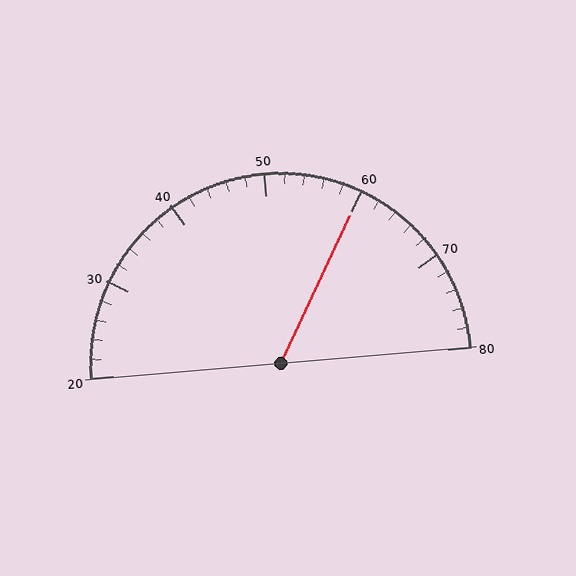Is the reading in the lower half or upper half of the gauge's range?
The reading is in the upper half of the range (20 to 80).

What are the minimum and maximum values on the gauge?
The gauge ranges from 20 to 80.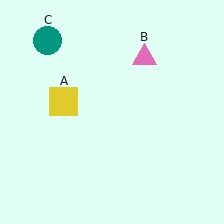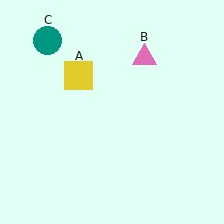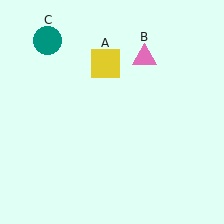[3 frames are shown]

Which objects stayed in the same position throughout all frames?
Pink triangle (object B) and teal circle (object C) remained stationary.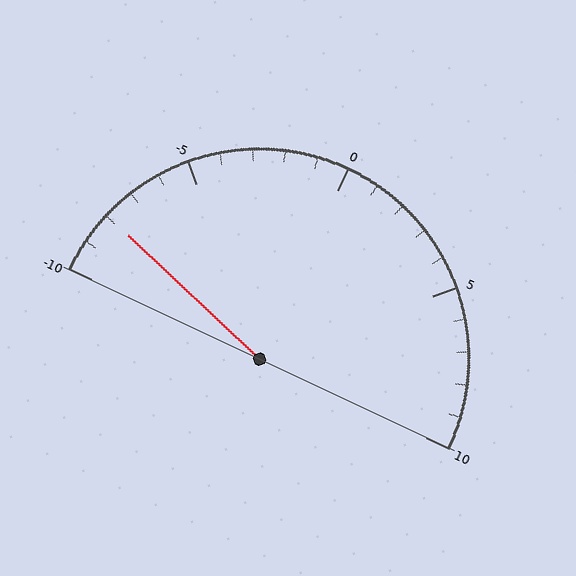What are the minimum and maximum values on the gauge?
The gauge ranges from -10 to 10.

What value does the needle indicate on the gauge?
The needle indicates approximately -8.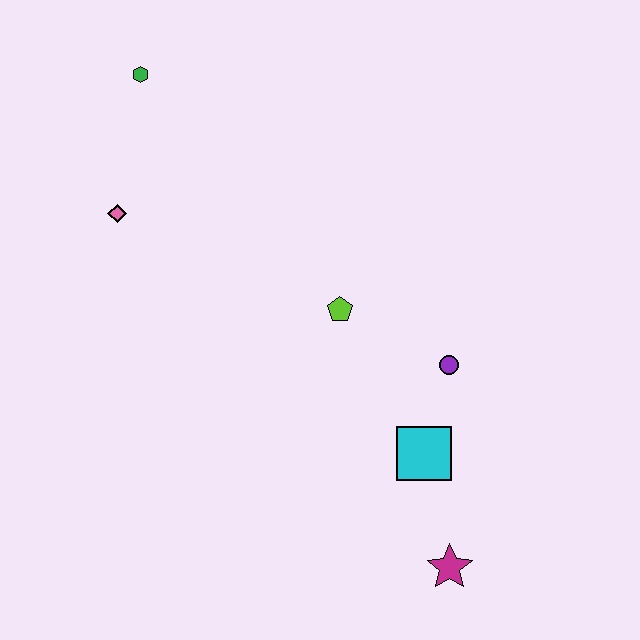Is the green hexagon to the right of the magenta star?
No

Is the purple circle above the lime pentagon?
No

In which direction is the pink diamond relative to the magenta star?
The pink diamond is above the magenta star.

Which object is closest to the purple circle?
The cyan square is closest to the purple circle.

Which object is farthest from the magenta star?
The green hexagon is farthest from the magenta star.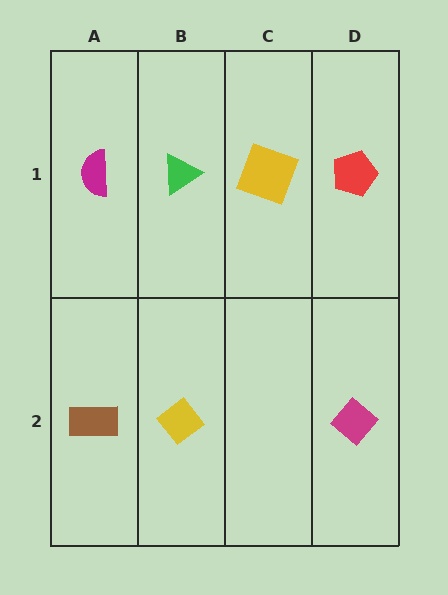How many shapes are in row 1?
4 shapes.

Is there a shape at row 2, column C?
No, that cell is empty.